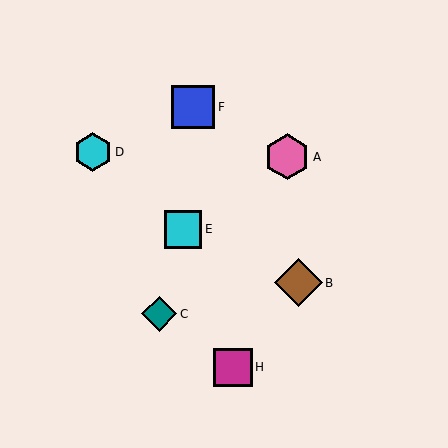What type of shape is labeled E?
Shape E is a cyan square.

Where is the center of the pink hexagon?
The center of the pink hexagon is at (287, 157).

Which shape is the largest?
The brown diamond (labeled B) is the largest.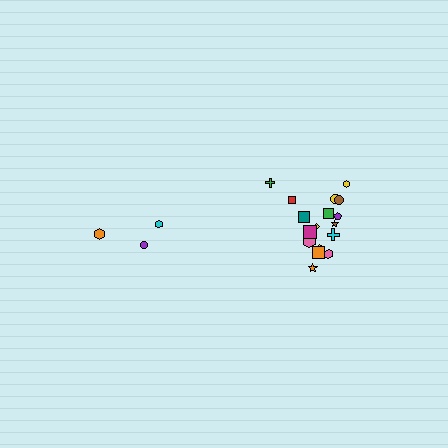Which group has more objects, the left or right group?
The right group.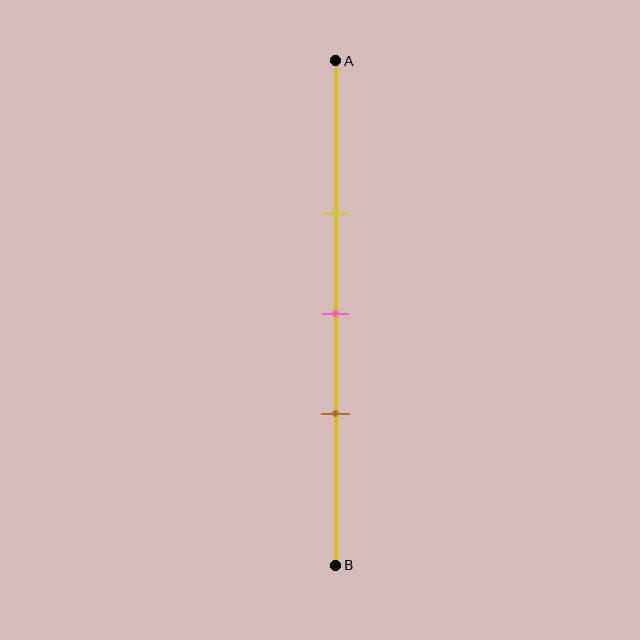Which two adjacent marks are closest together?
The pink and brown marks are the closest adjacent pair.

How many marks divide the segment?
There are 3 marks dividing the segment.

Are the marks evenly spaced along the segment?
Yes, the marks are approximately evenly spaced.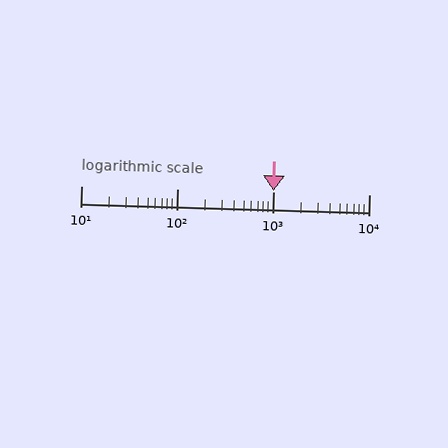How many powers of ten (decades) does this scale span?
The scale spans 3 decades, from 10 to 10000.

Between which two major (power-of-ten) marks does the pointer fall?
The pointer is between 1000 and 10000.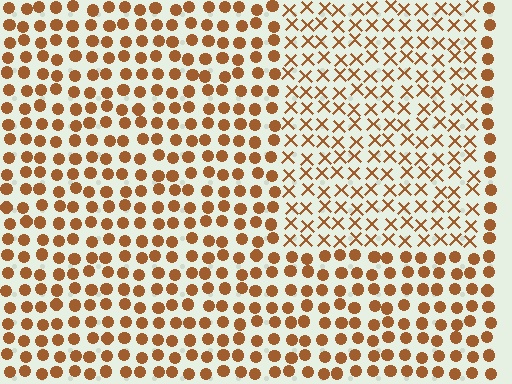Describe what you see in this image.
The image is filled with small brown elements arranged in a uniform grid. A rectangle-shaped region contains X marks, while the surrounding area contains circles. The boundary is defined purely by the change in element shape.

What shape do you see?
I see a rectangle.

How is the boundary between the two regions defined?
The boundary is defined by a change in element shape: X marks inside vs. circles outside. All elements share the same color and spacing.